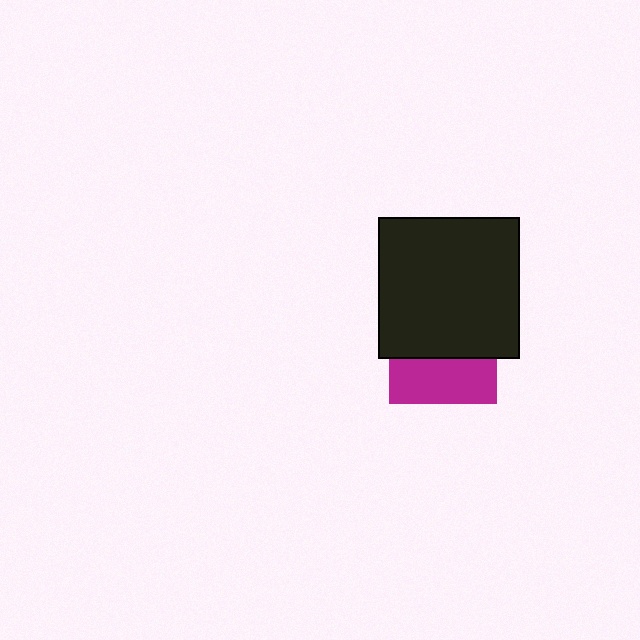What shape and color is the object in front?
The object in front is a black square.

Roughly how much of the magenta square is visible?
A small part of it is visible (roughly 41%).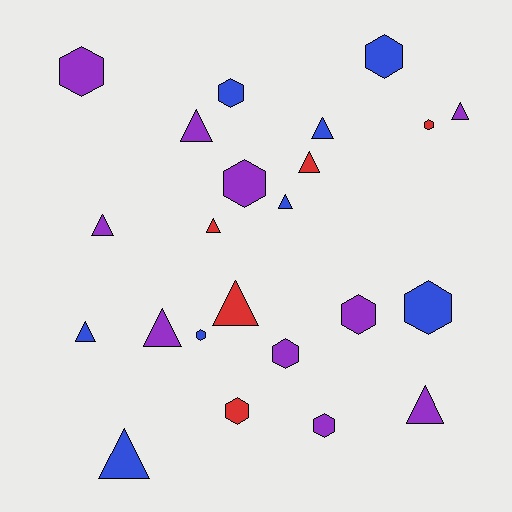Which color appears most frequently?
Purple, with 10 objects.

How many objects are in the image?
There are 23 objects.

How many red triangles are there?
There are 3 red triangles.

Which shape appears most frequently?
Triangle, with 12 objects.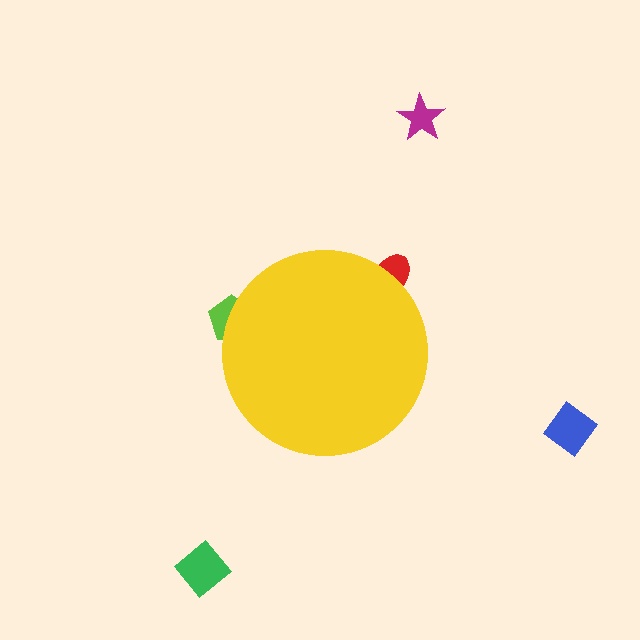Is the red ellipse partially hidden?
Yes, the red ellipse is partially hidden behind the yellow circle.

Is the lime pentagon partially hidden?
Yes, the lime pentagon is partially hidden behind the yellow circle.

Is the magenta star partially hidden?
No, the magenta star is fully visible.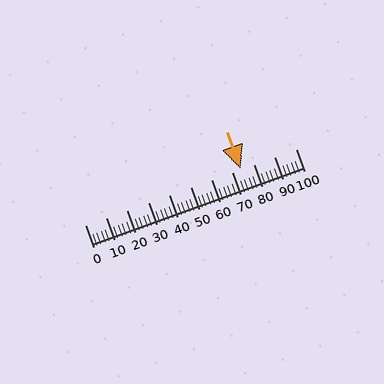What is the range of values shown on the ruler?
The ruler shows values from 0 to 100.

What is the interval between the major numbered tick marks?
The major tick marks are spaced 10 units apart.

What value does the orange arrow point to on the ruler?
The orange arrow points to approximately 74.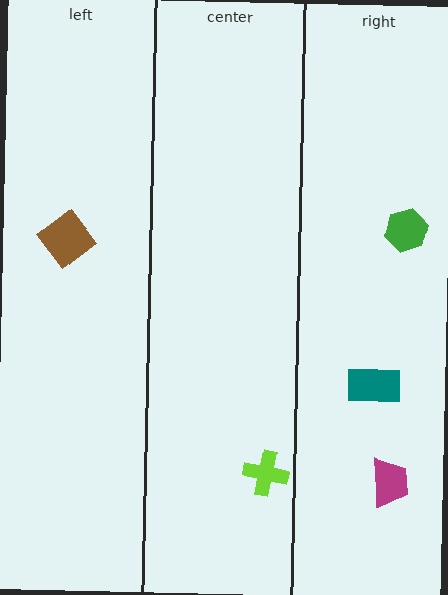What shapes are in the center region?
The lime cross.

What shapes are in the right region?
The magenta trapezoid, the green hexagon, the teal rectangle.